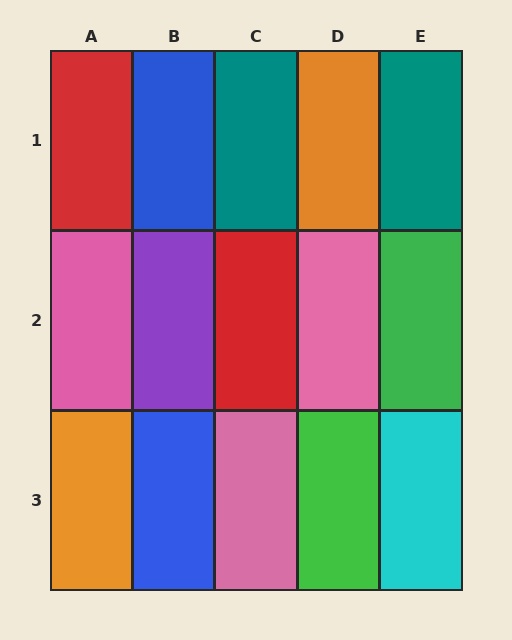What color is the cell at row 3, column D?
Green.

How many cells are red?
2 cells are red.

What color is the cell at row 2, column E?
Green.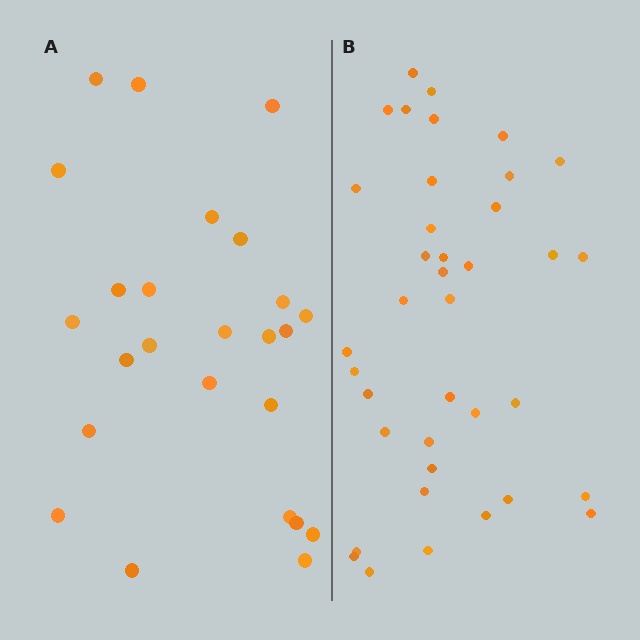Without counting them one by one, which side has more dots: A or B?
Region B (the right region) has more dots.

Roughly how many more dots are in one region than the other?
Region B has approximately 15 more dots than region A.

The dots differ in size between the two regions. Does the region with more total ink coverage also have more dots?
No. Region A has more total ink coverage because its dots are larger, but region B actually contains more individual dots. Total area can be misleading — the number of items is what matters here.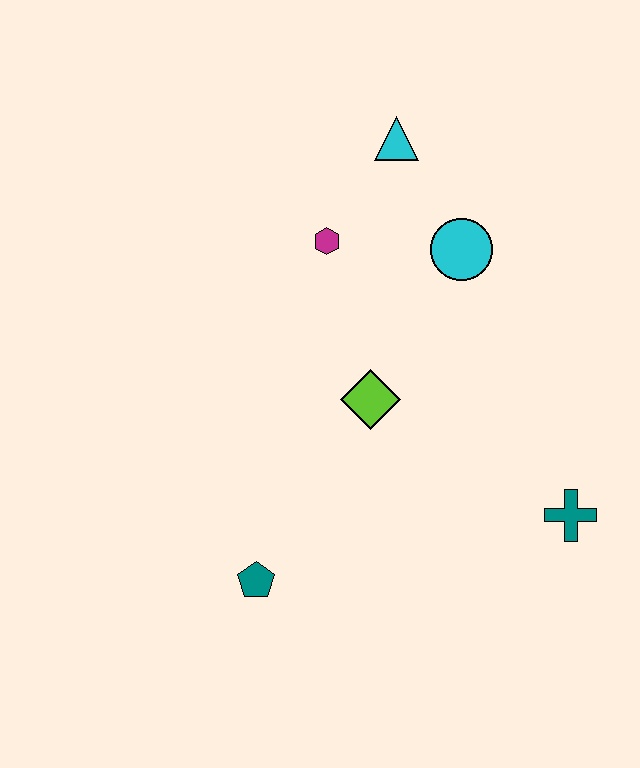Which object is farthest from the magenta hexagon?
The teal cross is farthest from the magenta hexagon.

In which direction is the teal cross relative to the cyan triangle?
The teal cross is below the cyan triangle.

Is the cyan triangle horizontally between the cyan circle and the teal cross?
No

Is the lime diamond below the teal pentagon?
No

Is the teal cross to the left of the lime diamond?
No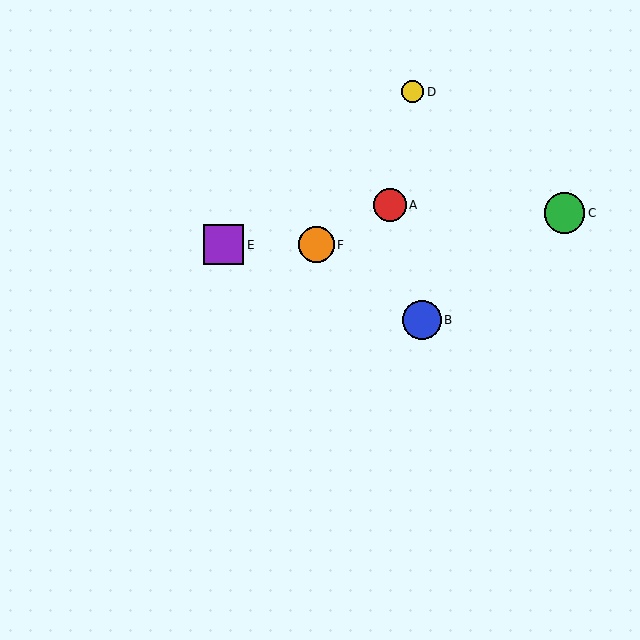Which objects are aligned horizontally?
Objects E, F are aligned horizontally.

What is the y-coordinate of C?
Object C is at y≈213.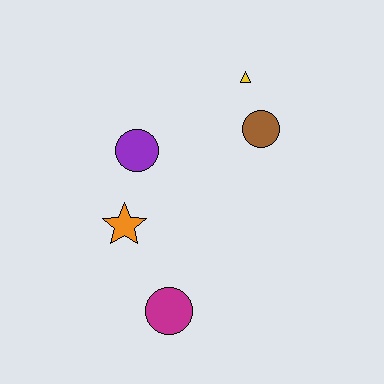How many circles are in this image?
There are 3 circles.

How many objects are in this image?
There are 5 objects.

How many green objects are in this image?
There are no green objects.